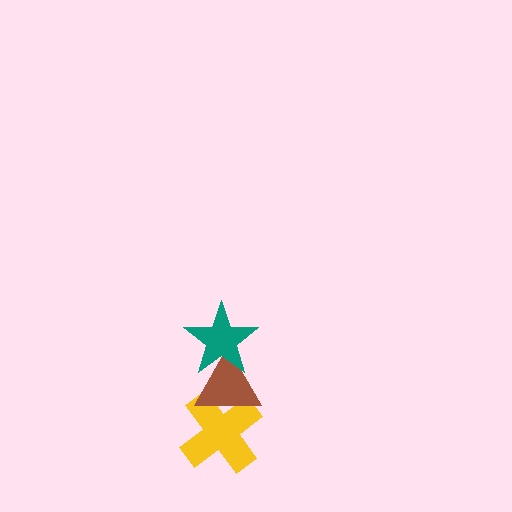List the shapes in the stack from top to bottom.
From top to bottom: the teal star, the brown triangle, the yellow cross.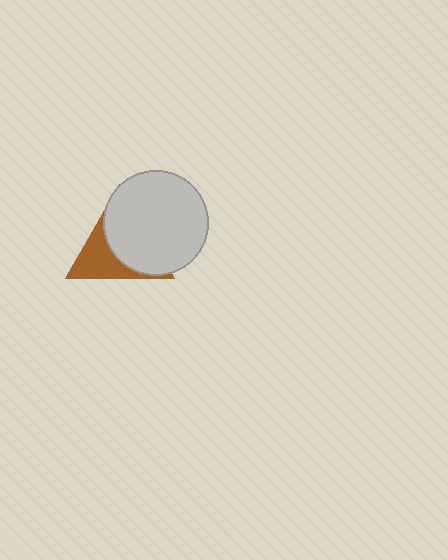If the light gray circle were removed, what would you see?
You would see the complete brown triangle.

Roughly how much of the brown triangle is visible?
A small part of it is visible (roughly 41%).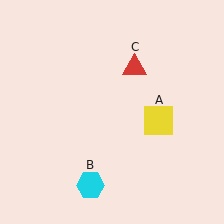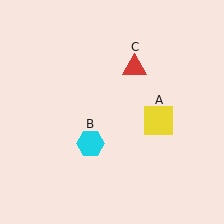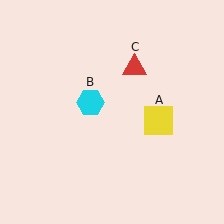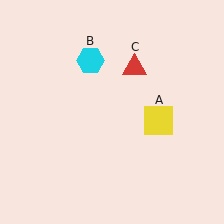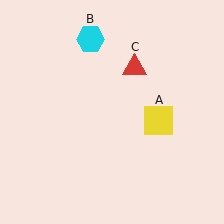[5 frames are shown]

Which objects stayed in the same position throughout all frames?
Yellow square (object A) and red triangle (object C) remained stationary.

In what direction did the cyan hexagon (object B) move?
The cyan hexagon (object B) moved up.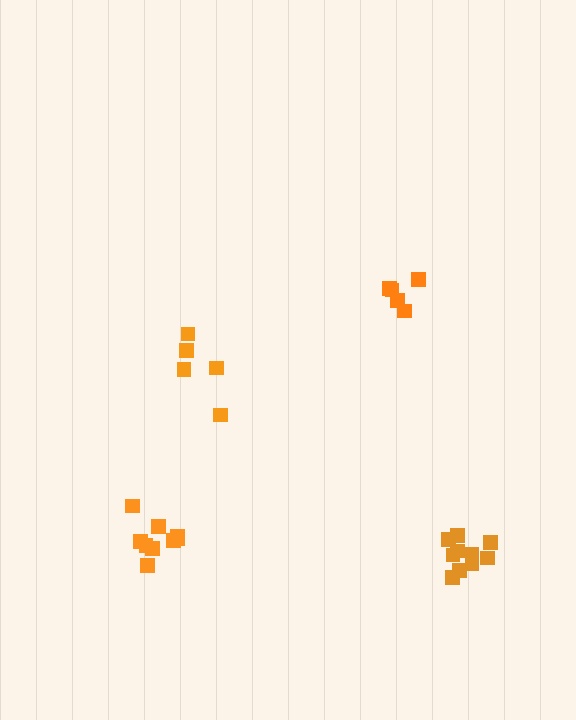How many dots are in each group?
Group 1: 5 dots, Group 2: 5 dots, Group 3: 10 dots, Group 4: 9 dots (29 total).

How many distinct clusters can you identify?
There are 4 distinct clusters.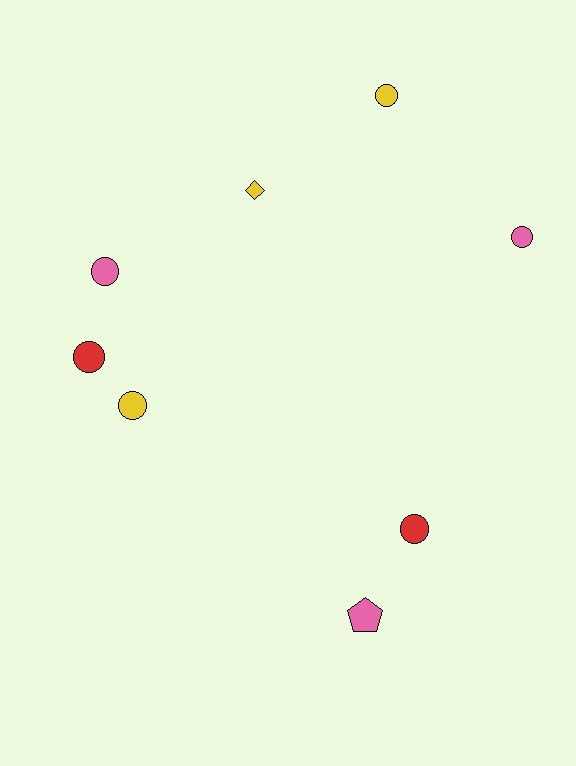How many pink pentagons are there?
There is 1 pink pentagon.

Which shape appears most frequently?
Circle, with 6 objects.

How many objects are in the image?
There are 8 objects.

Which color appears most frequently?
Pink, with 3 objects.